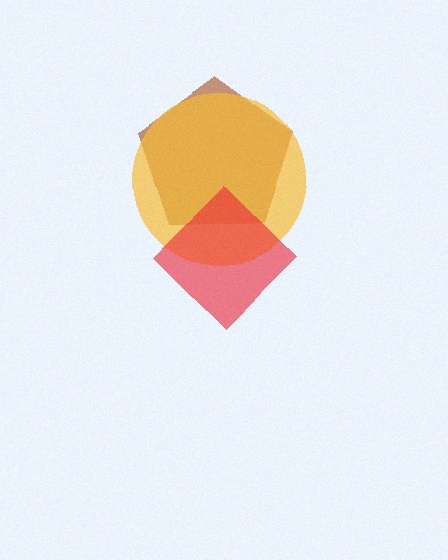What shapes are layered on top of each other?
The layered shapes are: a brown pentagon, a yellow circle, a red diamond.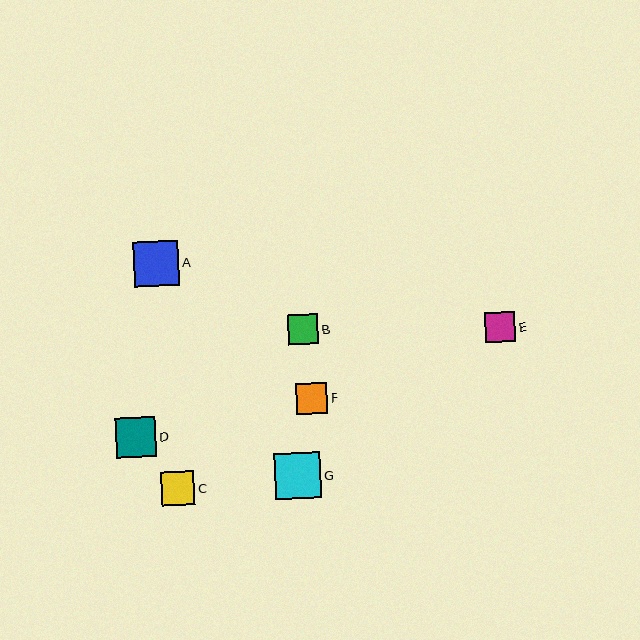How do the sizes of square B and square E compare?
Square B and square E are approximately the same size.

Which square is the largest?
Square G is the largest with a size of approximately 46 pixels.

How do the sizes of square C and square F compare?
Square C and square F are approximately the same size.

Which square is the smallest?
Square E is the smallest with a size of approximately 30 pixels.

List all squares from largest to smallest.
From largest to smallest: G, A, D, C, F, B, E.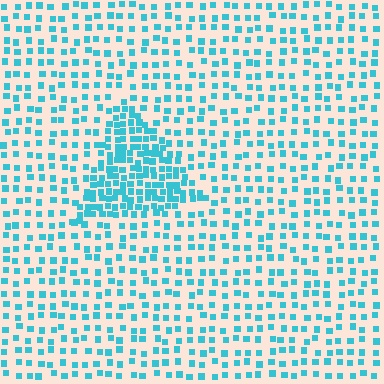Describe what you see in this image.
The image contains small cyan elements arranged at two different densities. A triangle-shaped region is visible where the elements are more densely packed than the surrounding area.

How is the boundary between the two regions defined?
The boundary is defined by a change in element density (approximately 2.4x ratio). All elements are the same color, size, and shape.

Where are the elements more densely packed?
The elements are more densely packed inside the triangle boundary.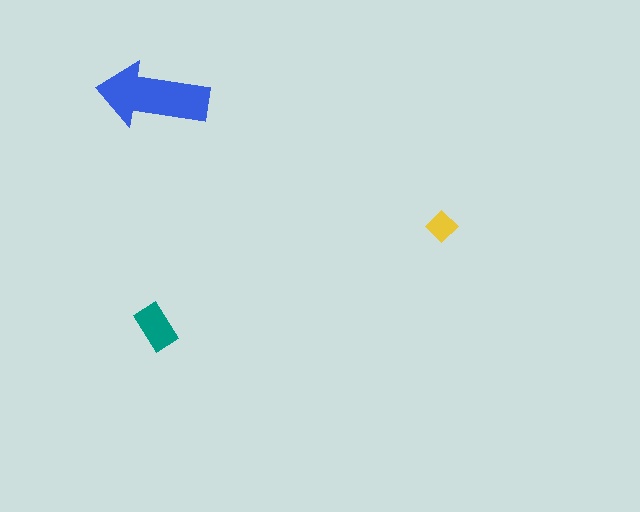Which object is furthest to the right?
The yellow diamond is rightmost.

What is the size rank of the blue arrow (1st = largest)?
1st.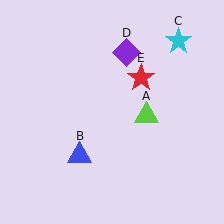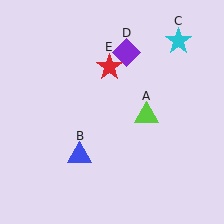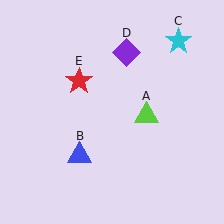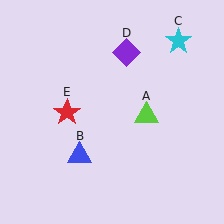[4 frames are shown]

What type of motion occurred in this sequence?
The red star (object E) rotated counterclockwise around the center of the scene.